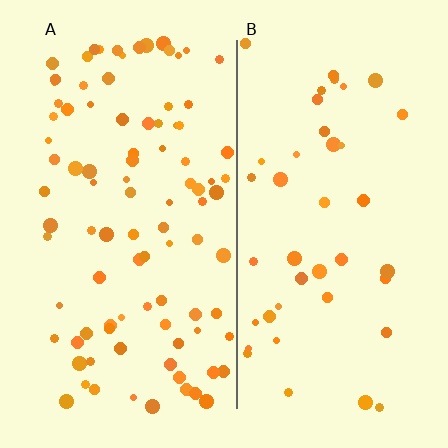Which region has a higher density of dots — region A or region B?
A (the left).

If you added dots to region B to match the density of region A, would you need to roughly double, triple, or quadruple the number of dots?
Approximately double.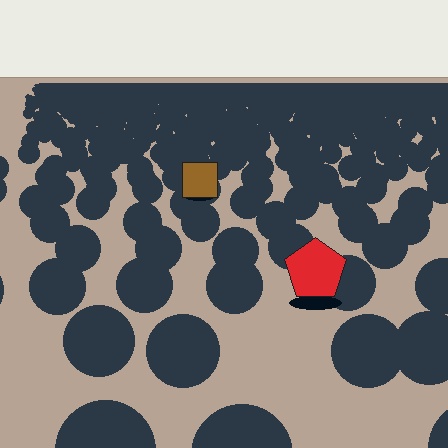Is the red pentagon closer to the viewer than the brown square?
Yes. The red pentagon is closer — you can tell from the texture gradient: the ground texture is coarser near it.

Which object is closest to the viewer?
The red pentagon is closest. The texture marks near it are larger and more spread out.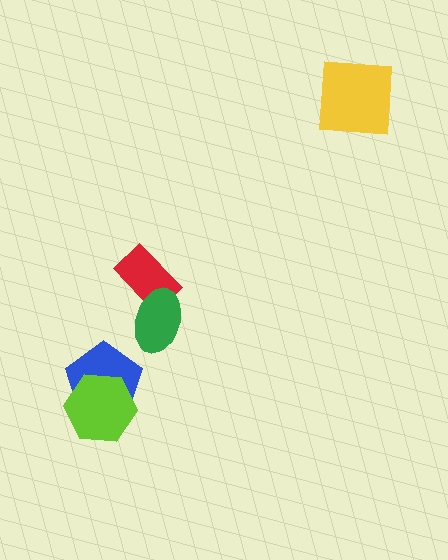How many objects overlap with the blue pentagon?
1 object overlaps with the blue pentagon.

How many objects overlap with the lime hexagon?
1 object overlaps with the lime hexagon.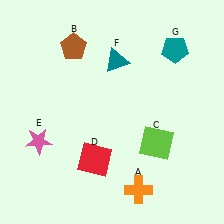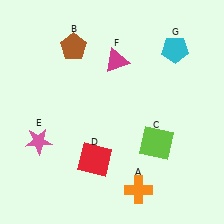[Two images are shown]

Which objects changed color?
F changed from teal to magenta. G changed from teal to cyan.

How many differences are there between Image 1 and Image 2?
There are 2 differences between the two images.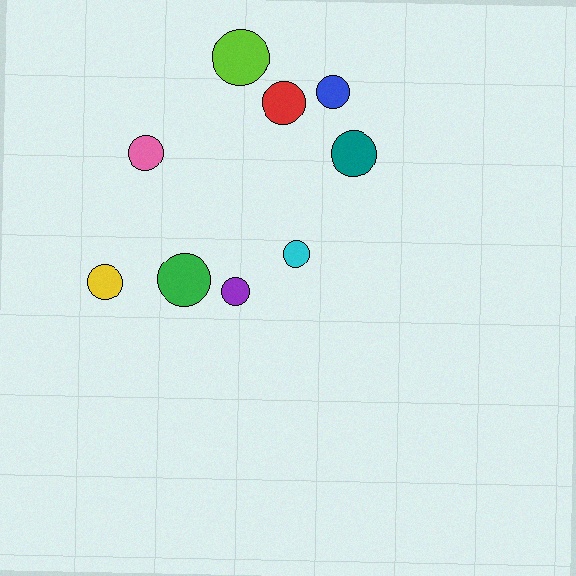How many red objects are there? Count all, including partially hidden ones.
There is 1 red object.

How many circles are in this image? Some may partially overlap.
There are 9 circles.